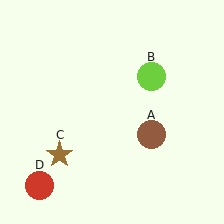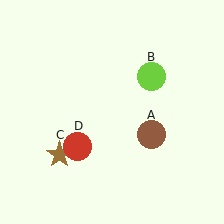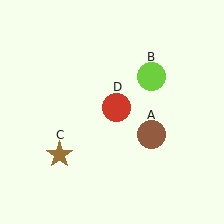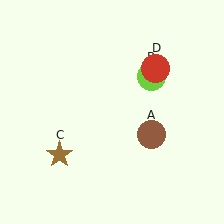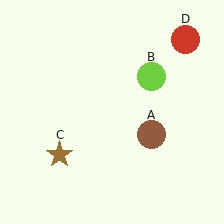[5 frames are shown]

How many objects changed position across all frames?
1 object changed position: red circle (object D).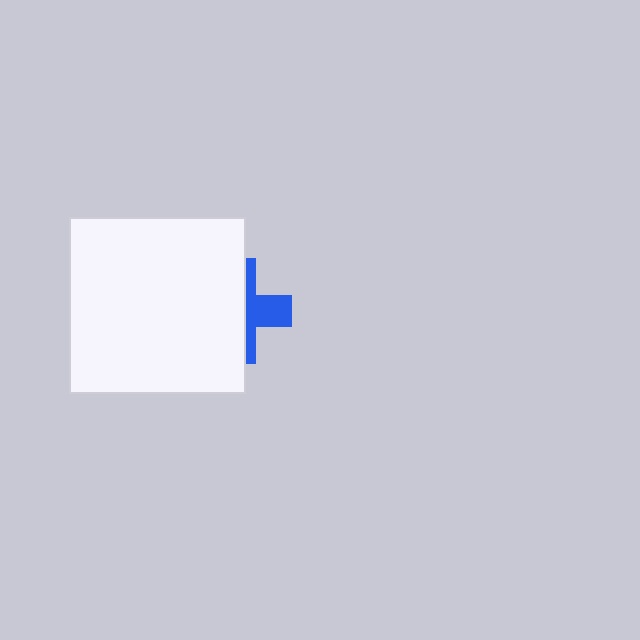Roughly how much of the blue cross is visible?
A small part of it is visible (roughly 38%).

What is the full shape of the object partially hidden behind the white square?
The partially hidden object is a blue cross.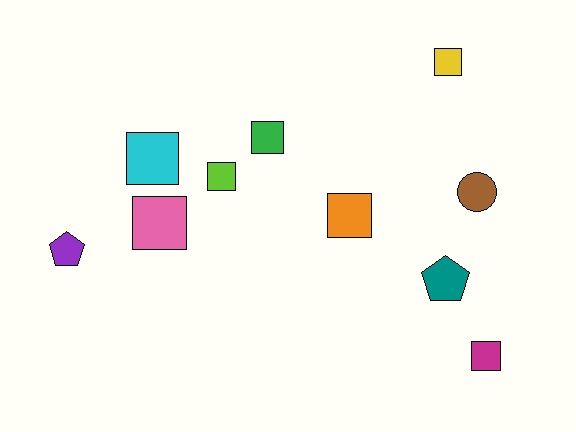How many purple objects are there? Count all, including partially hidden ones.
There is 1 purple object.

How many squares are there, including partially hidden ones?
There are 7 squares.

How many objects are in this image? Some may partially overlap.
There are 10 objects.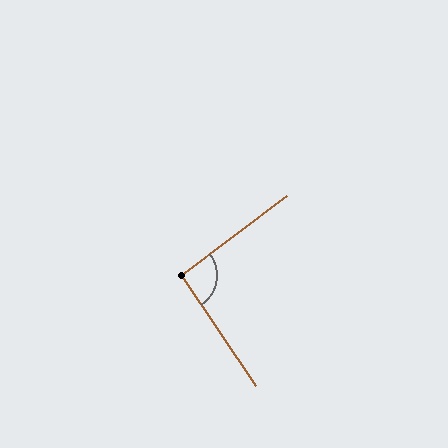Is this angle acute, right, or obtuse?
It is approximately a right angle.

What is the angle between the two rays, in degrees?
Approximately 93 degrees.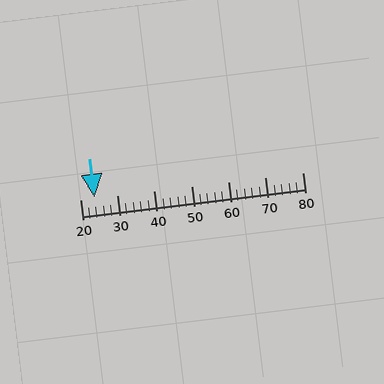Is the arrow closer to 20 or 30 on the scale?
The arrow is closer to 20.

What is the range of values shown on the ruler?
The ruler shows values from 20 to 80.